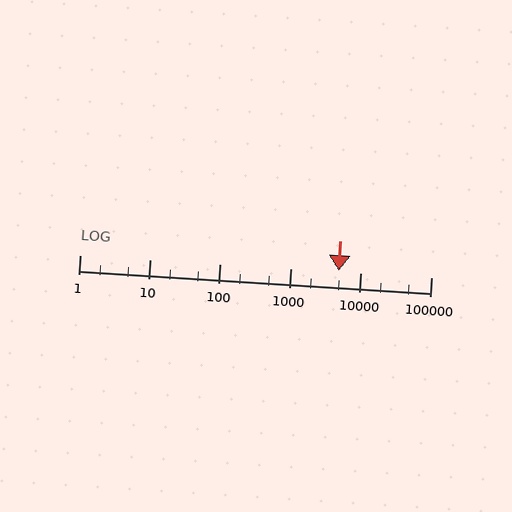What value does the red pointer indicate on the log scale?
The pointer indicates approximately 4800.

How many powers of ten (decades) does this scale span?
The scale spans 5 decades, from 1 to 100000.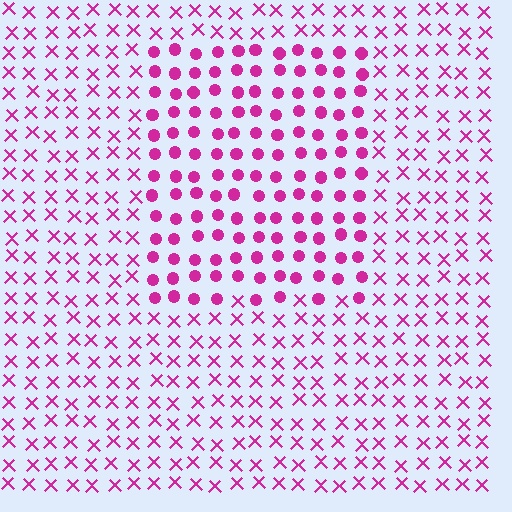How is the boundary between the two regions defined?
The boundary is defined by a change in element shape: circles inside vs. X marks outside. All elements share the same color and spacing.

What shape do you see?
I see a rectangle.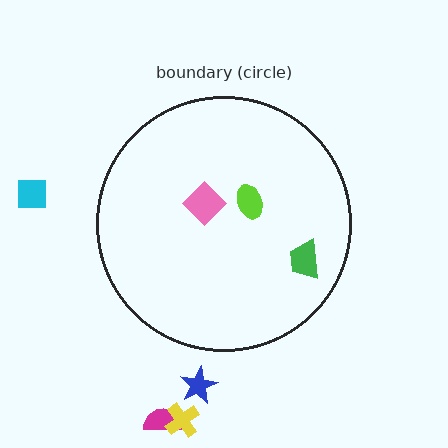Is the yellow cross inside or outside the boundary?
Outside.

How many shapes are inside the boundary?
3 inside, 4 outside.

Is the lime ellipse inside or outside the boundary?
Inside.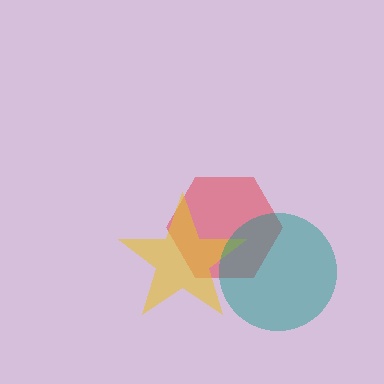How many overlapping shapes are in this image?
There are 3 overlapping shapes in the image.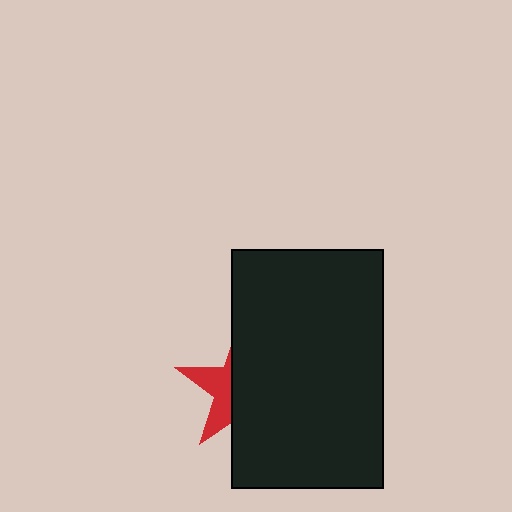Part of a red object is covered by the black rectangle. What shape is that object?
It is a star.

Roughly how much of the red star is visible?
A small part of it is visible (roughly 36%).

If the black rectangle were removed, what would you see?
You would see the complete red star.